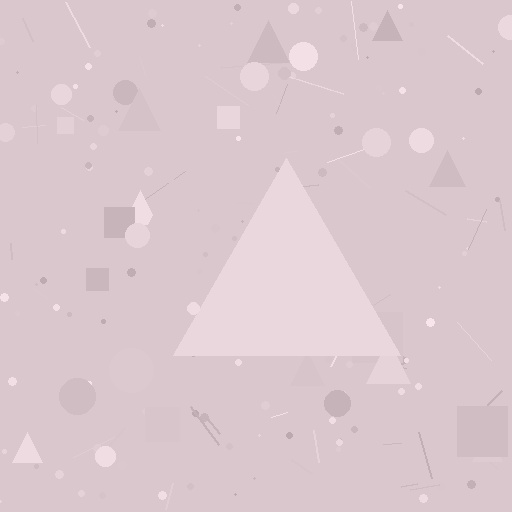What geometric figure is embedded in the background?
A triangle is embedded in the background.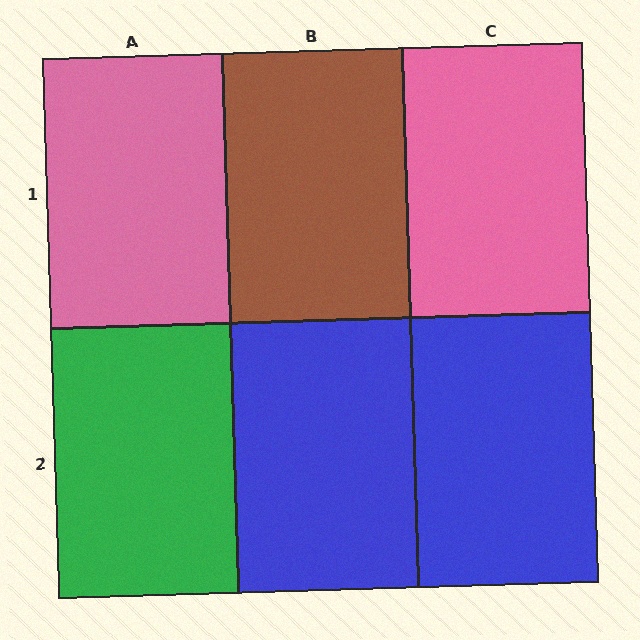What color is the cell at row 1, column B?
Brown.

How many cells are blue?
2 cells are blue.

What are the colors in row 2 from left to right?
Green, blue, blue.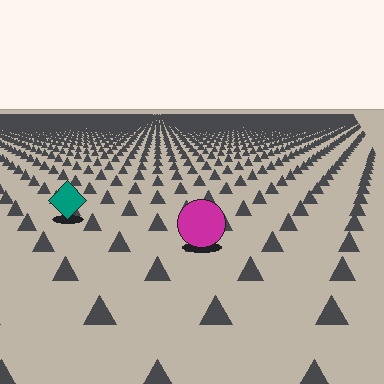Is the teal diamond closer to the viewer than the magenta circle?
No. The magenta circle is closer — you can tell from the texture gradient: the ground texture is coarser near it.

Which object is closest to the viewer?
The magenta circle is closest. The texture marks near it are larger and more spread out.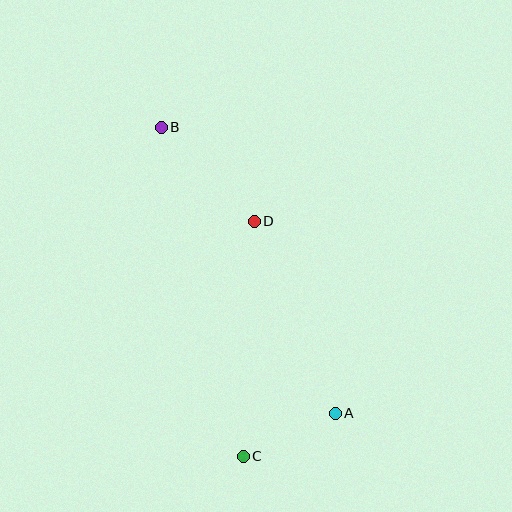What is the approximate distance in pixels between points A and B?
The distance between A and B is approximately 335 pixels.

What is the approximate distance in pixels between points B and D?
The distance between B and D is approximately 133 pixels.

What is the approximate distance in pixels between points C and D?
The distance between C and D is approximately 235 pixels.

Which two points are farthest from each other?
Points B and C are farthest from each other.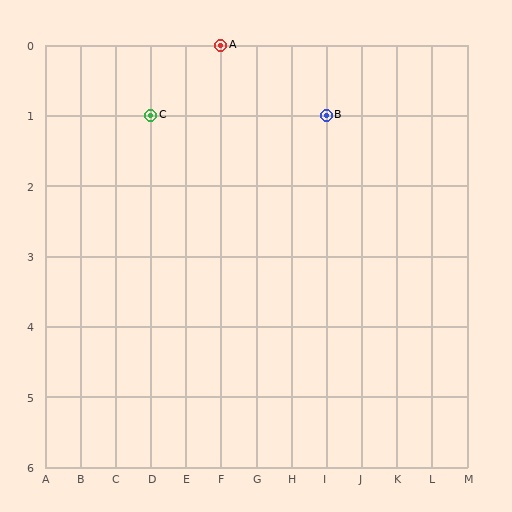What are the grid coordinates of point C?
Point C is at grid coordinates (D, 1).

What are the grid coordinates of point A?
Point A is at grid coordinates (F, 0).